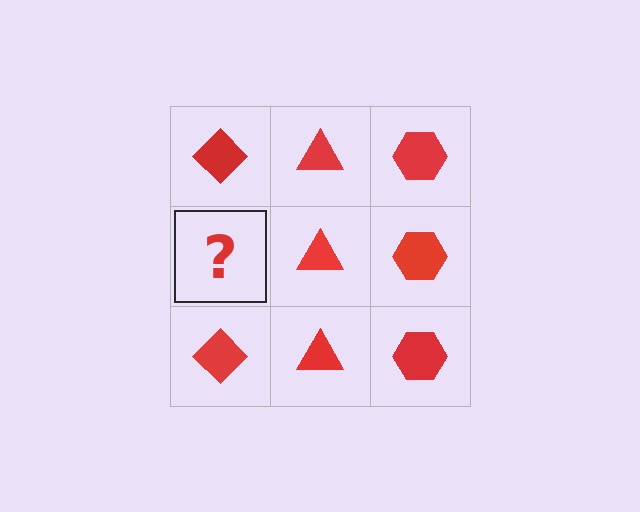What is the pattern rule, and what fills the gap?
The rule is that each column has a consistent shape. The gap should be filled with a red diamond.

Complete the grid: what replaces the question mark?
The question mark should be replaced with a red diamond.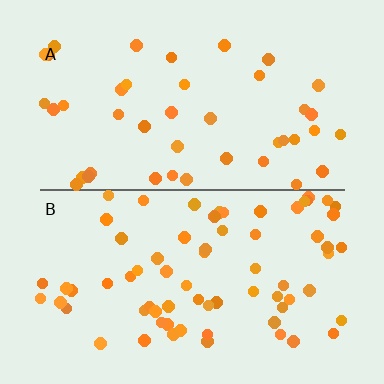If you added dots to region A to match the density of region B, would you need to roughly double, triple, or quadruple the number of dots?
Approximately double.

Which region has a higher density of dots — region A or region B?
B (the bottom).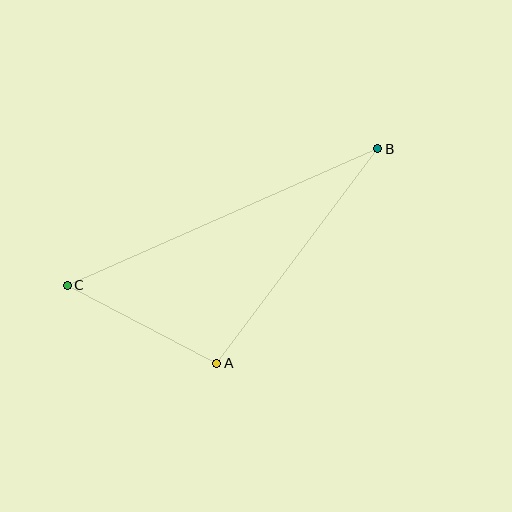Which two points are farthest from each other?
Points B and C are farthest from each other.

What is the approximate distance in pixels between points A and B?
The distance between A and B is approximately 268 pixels.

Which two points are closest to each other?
Points A and C are closest to each other.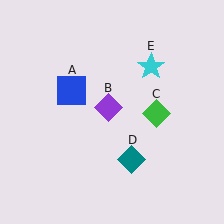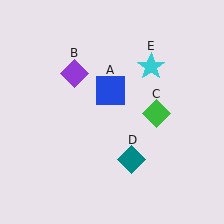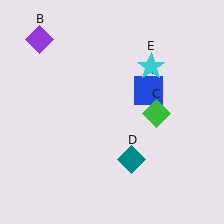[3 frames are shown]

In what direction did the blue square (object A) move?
The blue square (object A) moved right.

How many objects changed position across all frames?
2 objects changed position: blue square (object A), purple diamond (object B).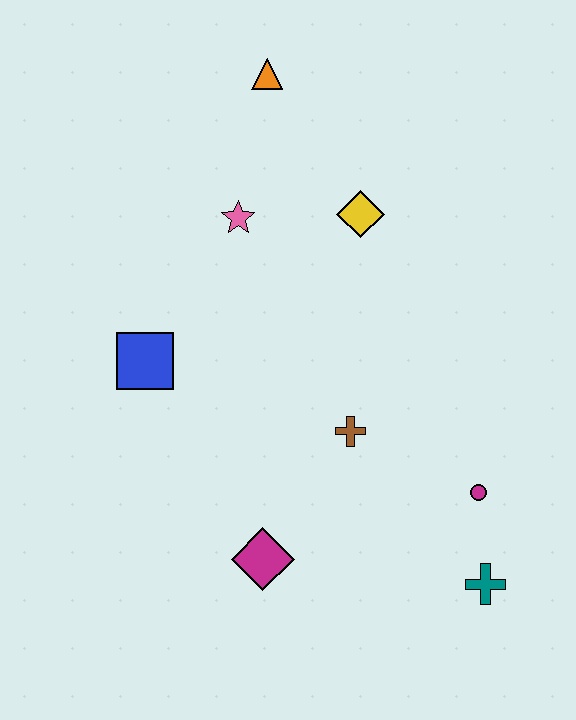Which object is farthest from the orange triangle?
The teal cross is farthest from the orange triangle.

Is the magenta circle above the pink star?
No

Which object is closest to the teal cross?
The magenta circle is closest to the teal cross.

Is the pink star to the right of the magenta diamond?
No